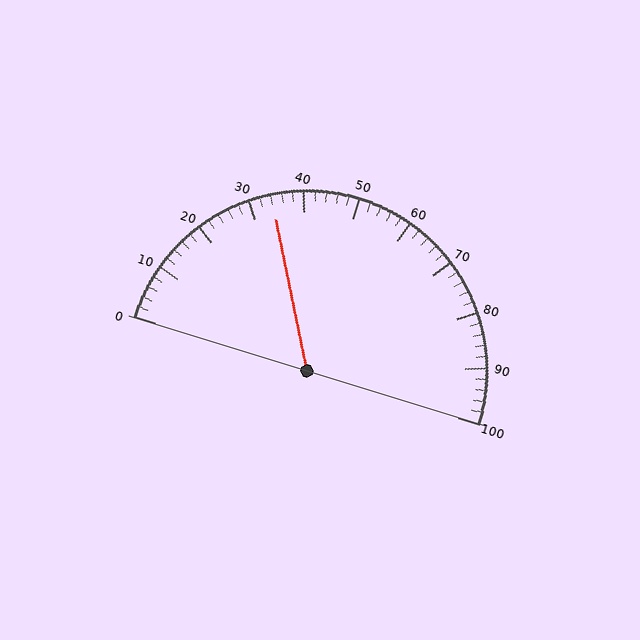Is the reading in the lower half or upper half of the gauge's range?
The reading is in the lower half of the range (0 to 100).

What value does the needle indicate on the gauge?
The needle indicates approximately 34.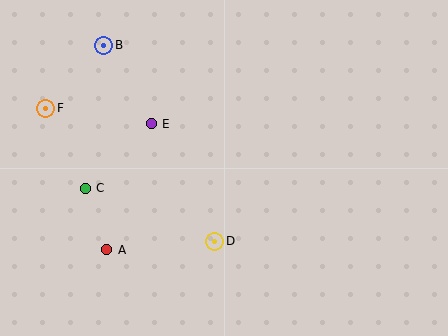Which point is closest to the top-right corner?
Point E is closest to the top-right corner.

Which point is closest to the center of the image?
Point D at (215, 241) is closest to the center.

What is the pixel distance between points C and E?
The distance between C and E is 92 pixels.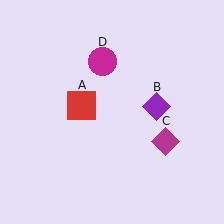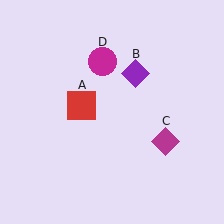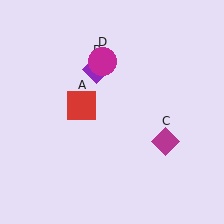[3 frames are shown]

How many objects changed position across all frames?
1 object changed position: purple diamond (object B).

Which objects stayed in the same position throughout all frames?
Red square (object A) and magenta diamond (object C) and magenta circle (object D) remained stationary.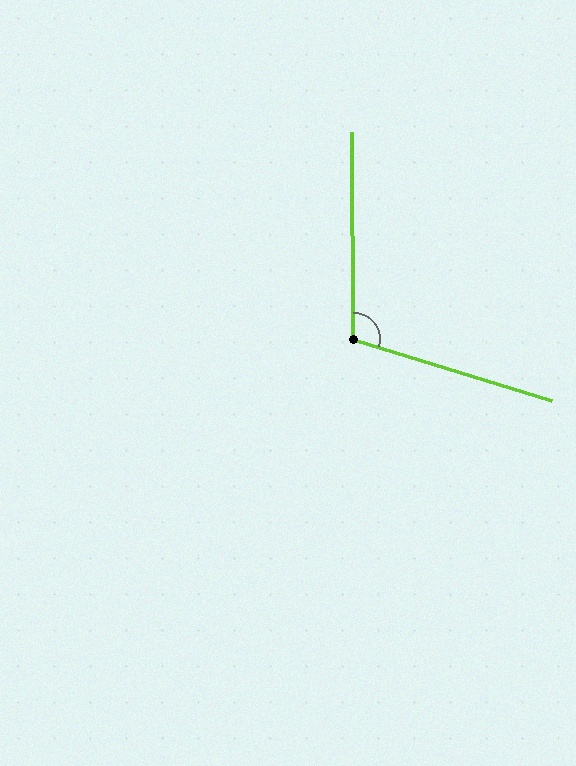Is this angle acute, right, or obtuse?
It is obtuse.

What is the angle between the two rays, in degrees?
Approximately 108 degrees.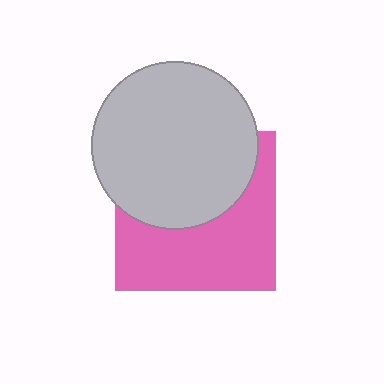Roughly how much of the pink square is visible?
About half of it is visible (roughly 53%).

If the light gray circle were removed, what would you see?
You would see the complete pink square.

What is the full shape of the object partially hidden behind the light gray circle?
The partially hidden object is a pink square.